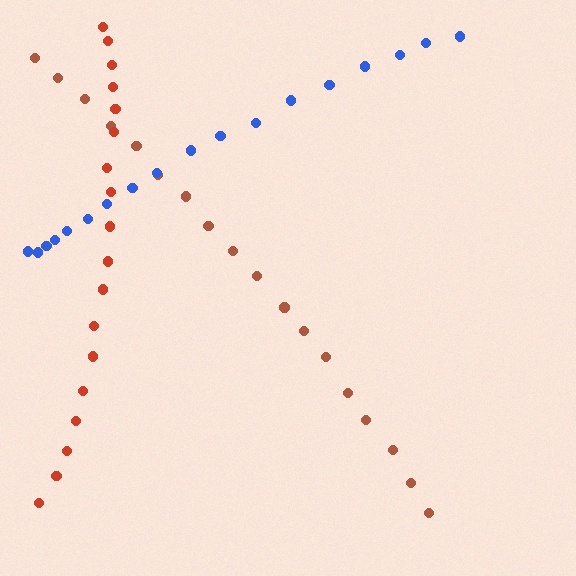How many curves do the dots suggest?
There are 3 distinct paths.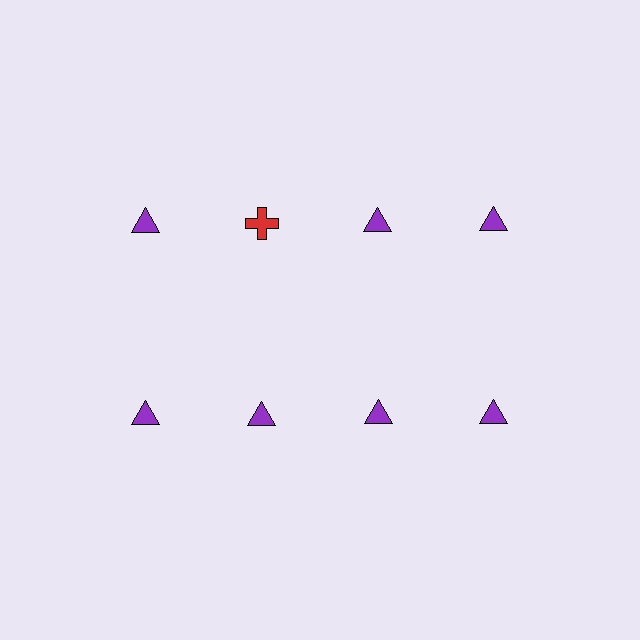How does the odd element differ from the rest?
It differs in both color (red instead of purple) and shape (cross instead of triangle).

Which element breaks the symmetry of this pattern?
The red cross in the top row, second from left column breaks the symmetry. All other shapes are purple triangles.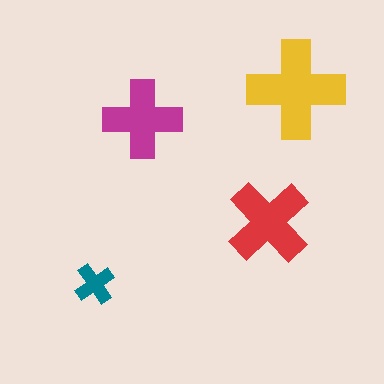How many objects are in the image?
There are 4 objects in the image.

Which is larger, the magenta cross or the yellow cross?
The yellow one.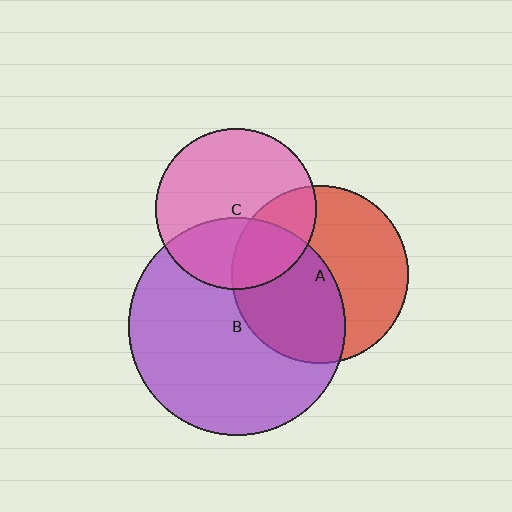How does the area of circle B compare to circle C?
Approximately 1.8 times.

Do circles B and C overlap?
Yes.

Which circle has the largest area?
Circle B (purple).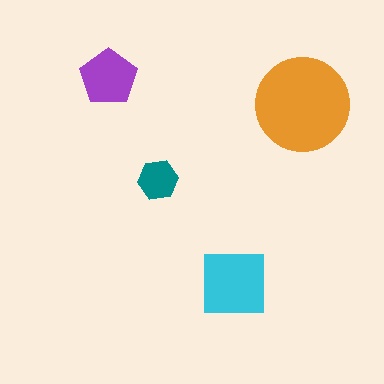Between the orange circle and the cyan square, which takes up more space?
The orange circle.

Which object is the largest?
The orange circle.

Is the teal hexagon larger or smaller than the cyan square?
Smaller.